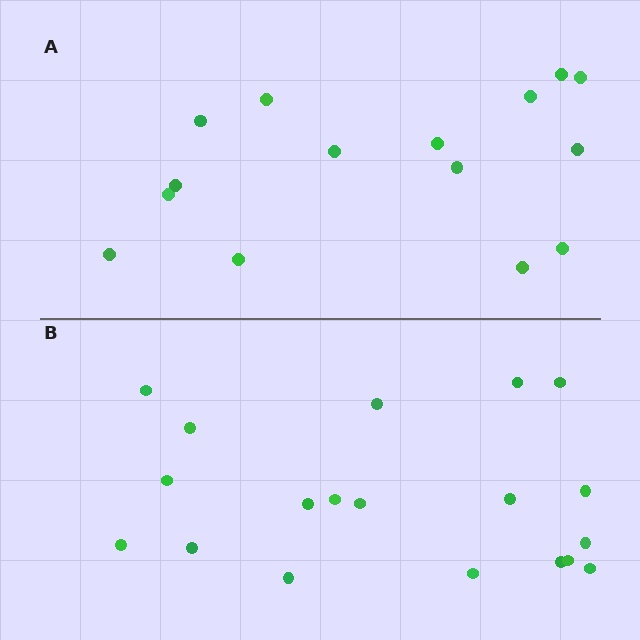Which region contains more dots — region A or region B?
Region B (the bottom region) has more dots.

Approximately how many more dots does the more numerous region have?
Region B has about 4 more dots than region A.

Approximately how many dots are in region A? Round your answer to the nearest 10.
About 20 dots. (The exact count is 15, which rounds to 20.)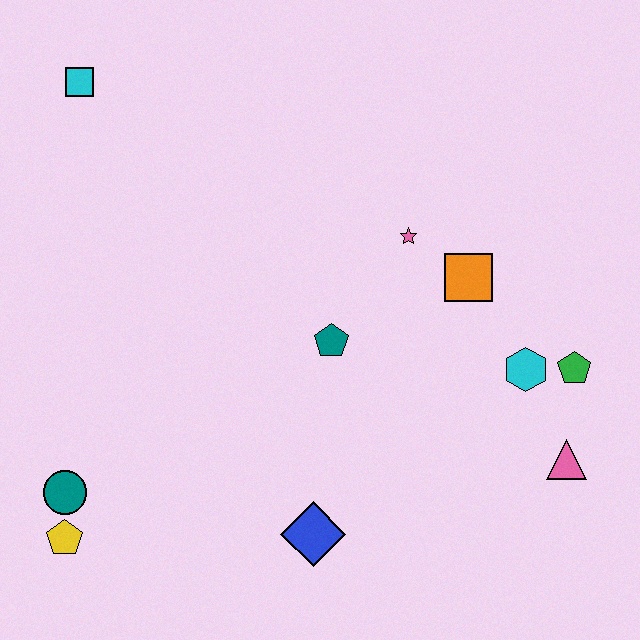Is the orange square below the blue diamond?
No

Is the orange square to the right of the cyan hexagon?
No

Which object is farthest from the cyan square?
The pink triangle is farthest from the cyan square.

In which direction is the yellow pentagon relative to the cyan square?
The yellow pentagon is below the cyan square.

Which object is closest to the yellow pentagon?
The teal circle is closest to the yellow pentagon.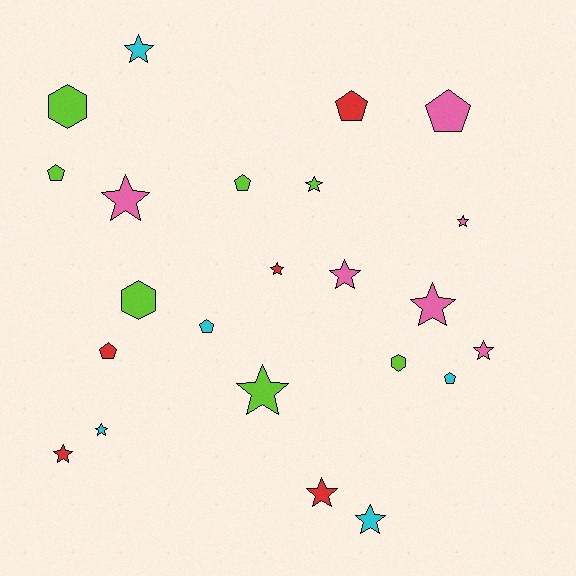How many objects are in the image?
There are 23 objects.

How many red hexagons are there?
There are no red hexagons.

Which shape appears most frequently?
Star, with 13 objects.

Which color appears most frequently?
Lime, with 7 objects.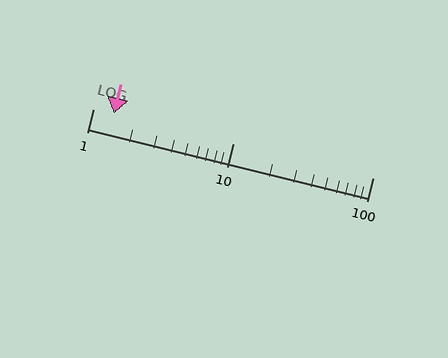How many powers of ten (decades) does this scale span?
The scale spans 2 decades, from 1 to 100.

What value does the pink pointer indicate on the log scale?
The pointer indicates approximately 1.4.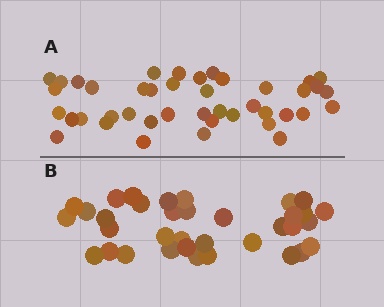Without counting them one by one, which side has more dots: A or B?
Region A (the top region) has more dots.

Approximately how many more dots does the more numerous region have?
Region A has roughly 8 or so more dots than region B.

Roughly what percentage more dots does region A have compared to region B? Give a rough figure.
About 20% more.